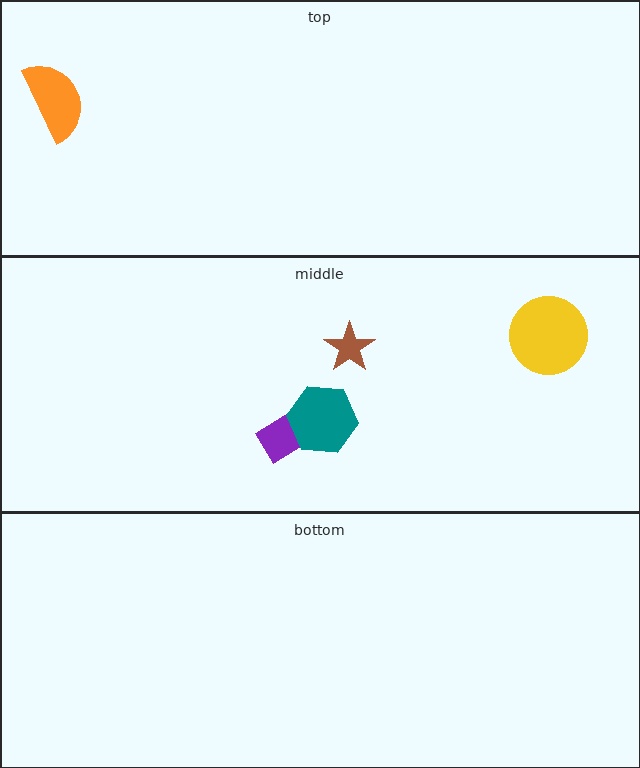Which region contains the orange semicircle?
The top region.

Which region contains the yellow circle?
The middle region.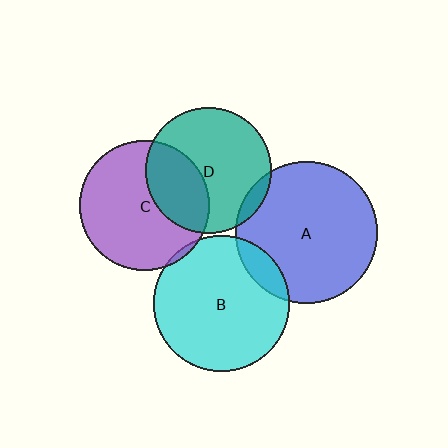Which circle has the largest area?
Circle A (blue).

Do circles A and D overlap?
Yes.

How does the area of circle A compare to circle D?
Approximately 1.3 times.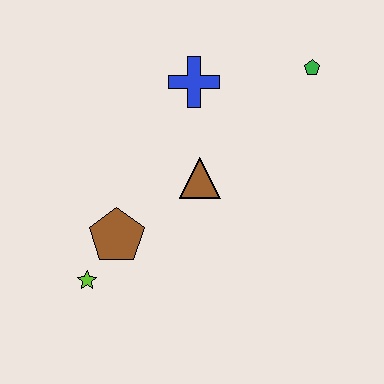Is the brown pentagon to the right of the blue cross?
No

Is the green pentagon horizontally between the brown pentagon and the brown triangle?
No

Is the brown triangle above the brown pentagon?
Yes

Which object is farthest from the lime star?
The green pentagon is farthest from the lime star.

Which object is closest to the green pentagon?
The blue cross is closest to the green pentagon.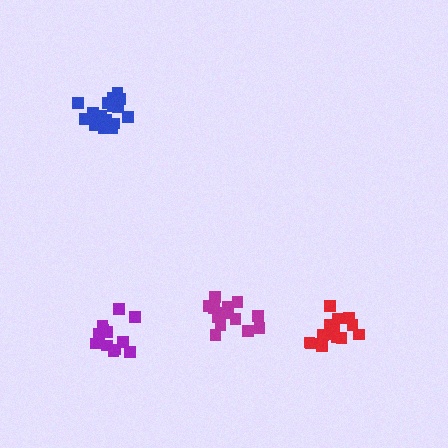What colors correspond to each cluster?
The clusters are colored: magenta, red, blue, purple.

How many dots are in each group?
Group 1: 13 dots, Group 2: 14 dots, Group 3: 16 dots, Group 4: 13 dots (56 total).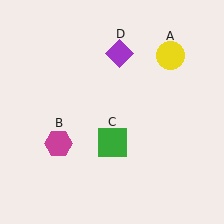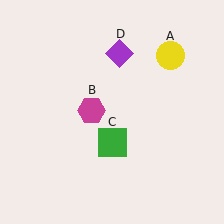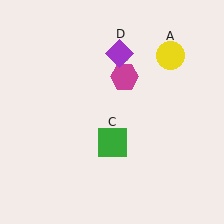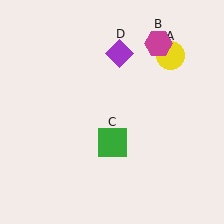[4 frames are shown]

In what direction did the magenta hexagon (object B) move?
The magenta hexagon (object B) moved up and to the right.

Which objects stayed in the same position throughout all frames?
Yellow circle (object A) and green square (object C) and purple diamond (object D) remained stationary.